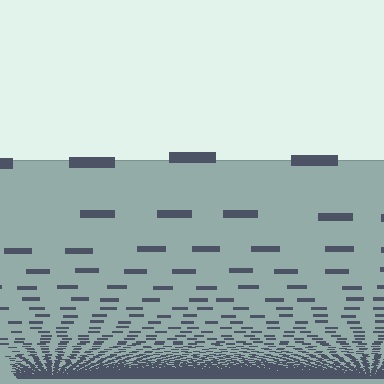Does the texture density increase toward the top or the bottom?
Density increases toward the bottom.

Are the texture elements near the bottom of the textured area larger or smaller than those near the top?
Smaller. The gradient is inverted — elements near the bottom are smaller and denser.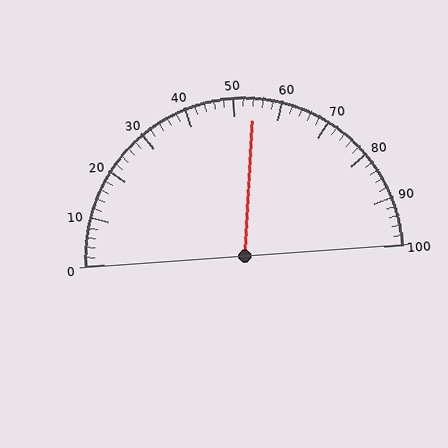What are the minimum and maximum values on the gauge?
The gauge ranges from 0 to 100.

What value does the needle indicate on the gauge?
The needle indicates approximately 54.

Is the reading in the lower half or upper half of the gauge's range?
The reading is in the upper half of the range (0 to 100).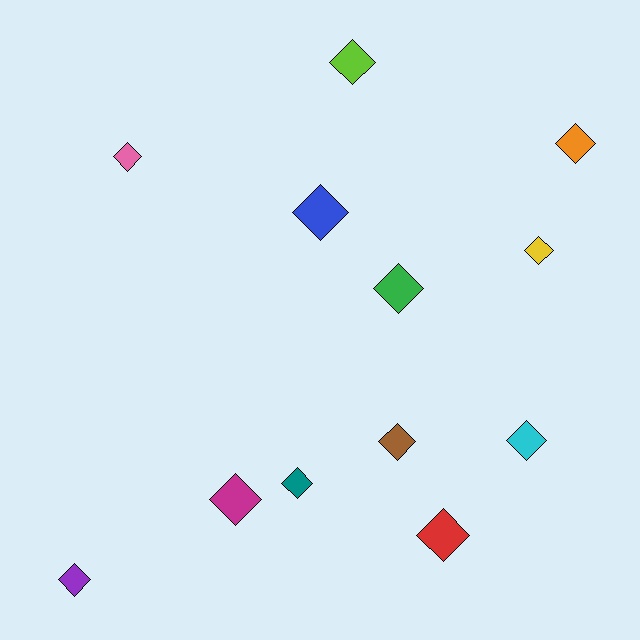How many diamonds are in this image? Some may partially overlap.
There are 12 diamonds.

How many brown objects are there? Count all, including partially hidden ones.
There is 1 brown object.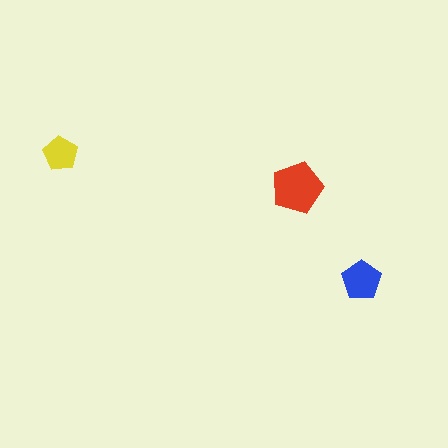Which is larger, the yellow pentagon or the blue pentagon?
The blue one.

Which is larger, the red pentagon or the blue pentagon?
The red one.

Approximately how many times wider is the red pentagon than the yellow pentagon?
About 1.5 times wider.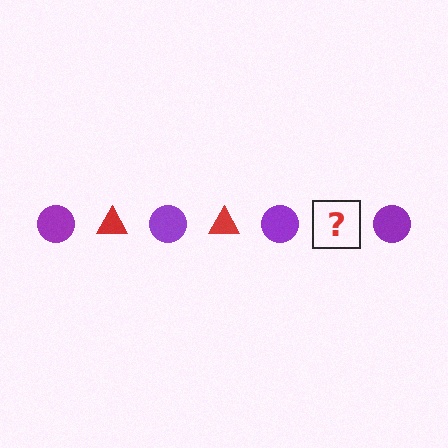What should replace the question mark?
The question mark should be replaced with a red triangle.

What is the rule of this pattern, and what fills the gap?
The rule is that the pattern alternates between purple circle and red triangle. The gap should be filled with a red triangle.